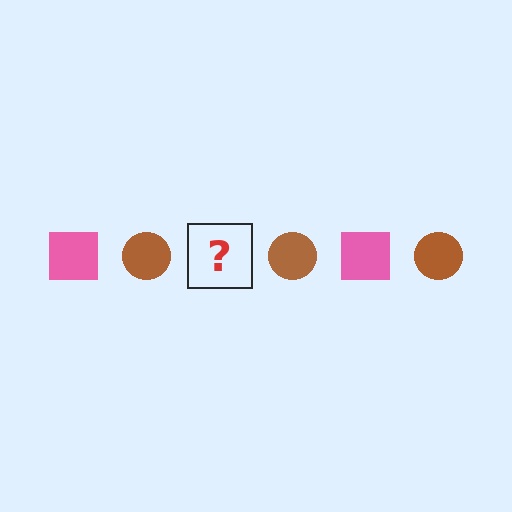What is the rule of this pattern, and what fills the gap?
The rule is that the pattern alternates between pink square and brown circle. The gap should be filled with a pink square.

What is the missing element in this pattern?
The missing element is a pink square.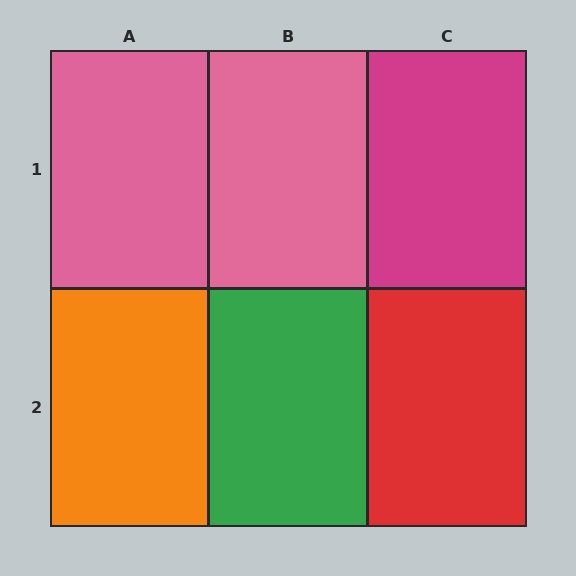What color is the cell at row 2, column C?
Red.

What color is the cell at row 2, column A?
Orange.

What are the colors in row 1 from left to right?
Pink, pink, magenta.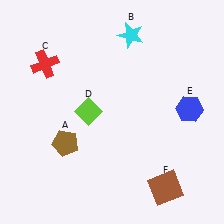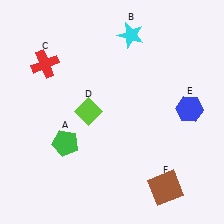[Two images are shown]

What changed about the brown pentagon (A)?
In Image 1, A is brown. In Image 2, it changed to green.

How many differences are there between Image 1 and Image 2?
There is 1 difference between the two images.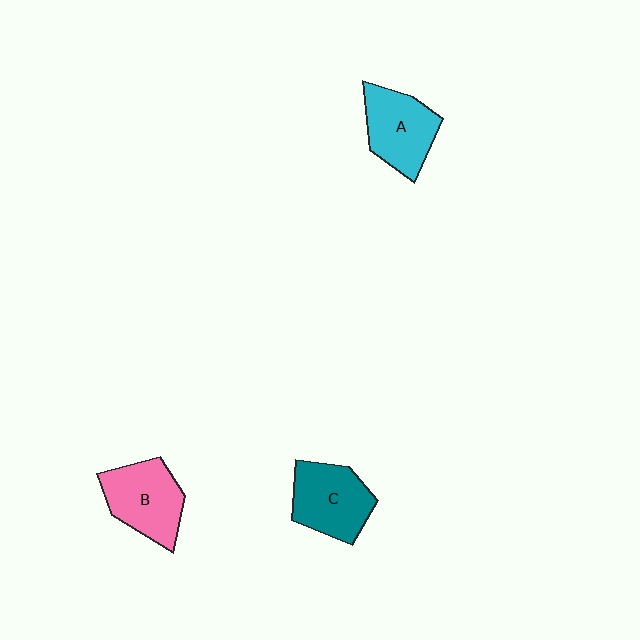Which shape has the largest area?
Shape B (pink).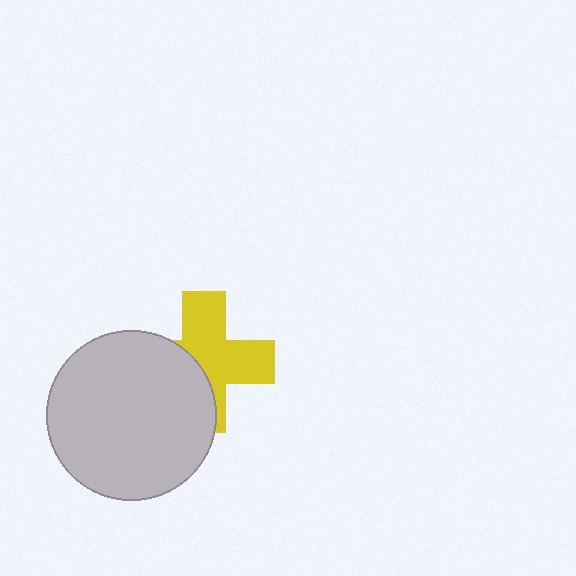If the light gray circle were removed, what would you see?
You would see the complete yellow cross.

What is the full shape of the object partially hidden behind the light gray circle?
The partially hidden object is a yellow cross.